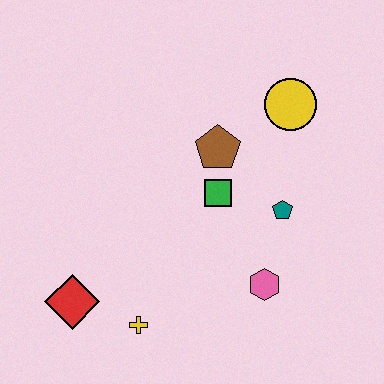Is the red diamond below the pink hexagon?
Yes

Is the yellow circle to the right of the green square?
Yes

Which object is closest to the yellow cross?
The red diamond is closest to the yellow cross.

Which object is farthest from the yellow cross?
The yellow circle is farthest from the yellow cross.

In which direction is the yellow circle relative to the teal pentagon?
The yellow circle is above the teal pentagon.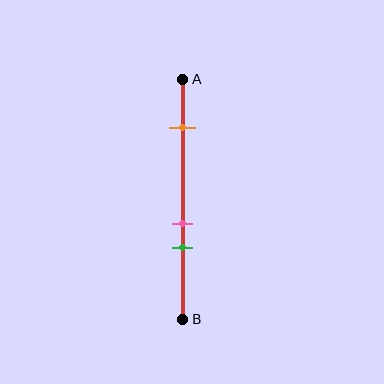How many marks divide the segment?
There are 3 marks dividing the segment.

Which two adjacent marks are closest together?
The pink and green marks are the closest adjacent pair.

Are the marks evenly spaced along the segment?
No, the marks are not evenly spaced.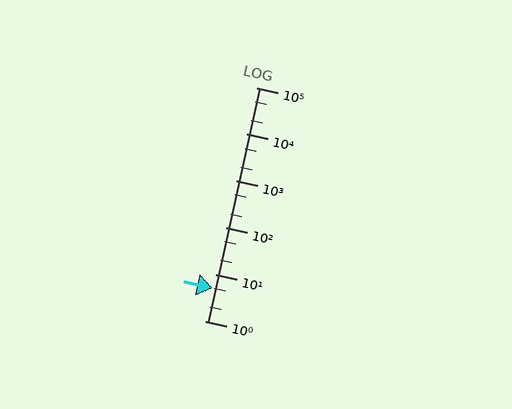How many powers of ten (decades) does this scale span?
The scale spans 5 decades, from 1 to 100000.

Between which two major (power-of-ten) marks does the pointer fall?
The pointer is between 1 and 10.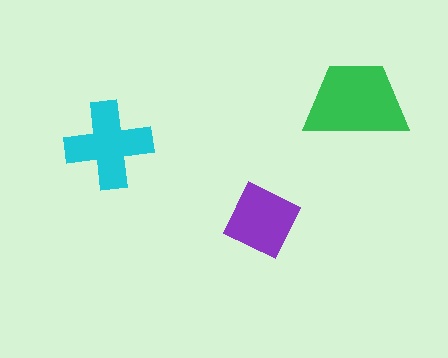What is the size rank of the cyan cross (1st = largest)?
2nd.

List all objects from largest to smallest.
The green trapezoid, the cyan cross, the purple diamond.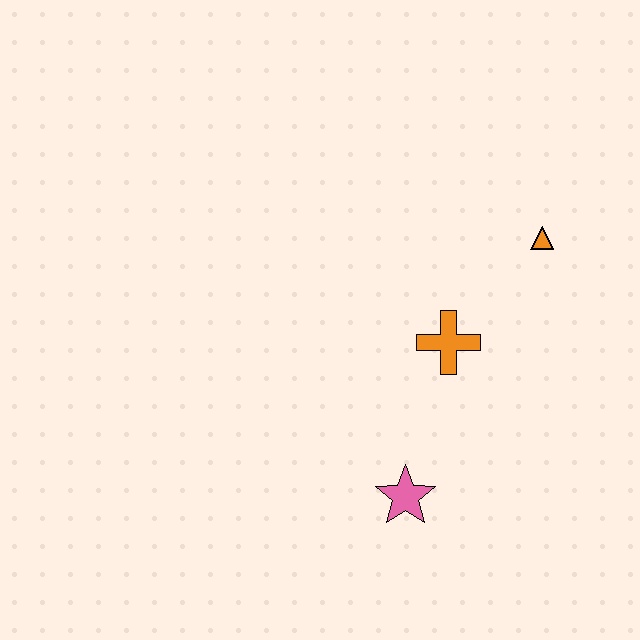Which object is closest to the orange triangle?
The orange cross is closest to the orange triangle.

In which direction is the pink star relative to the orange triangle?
The pink star is below the orange triangle.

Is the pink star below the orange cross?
Yes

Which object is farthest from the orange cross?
The pink star is farthest from the orange cross.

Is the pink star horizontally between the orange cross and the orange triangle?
No